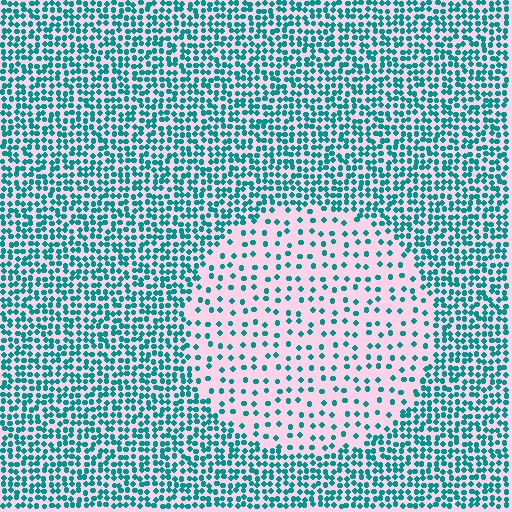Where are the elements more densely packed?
The elements are more densely packed outside the circle boundary.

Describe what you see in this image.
The image contains small teal elements arranged at two different densities. A circle-shaped region is visible where the elements are less densely packed than the surrounding area.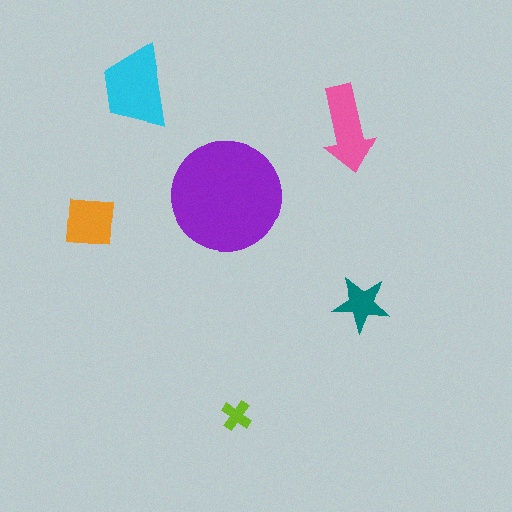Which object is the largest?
The purple circle.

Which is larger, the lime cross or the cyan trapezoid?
The cyan trapezoid.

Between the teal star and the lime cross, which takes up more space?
The teal star.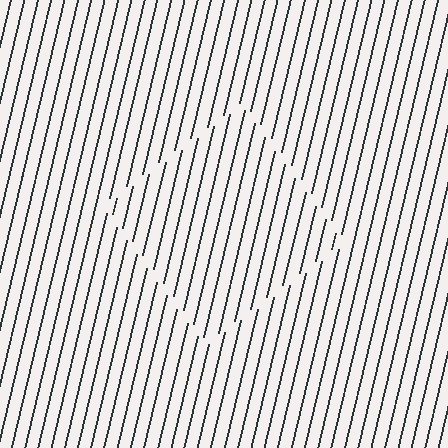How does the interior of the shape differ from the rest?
The interior of the shape contains the same grating, shifted by half a period — the contour is defined by the phase discontinuity where line-ends from the inner and outer gratings abut.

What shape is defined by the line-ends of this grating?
An illusory square. The interior of the shape contains the same grating, shifted by half a period — the contour is defined by the phase discontinuity where line-ends from the inner and outer gratings abut.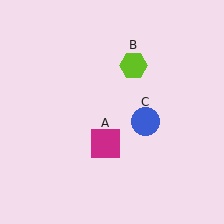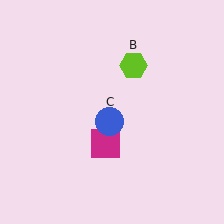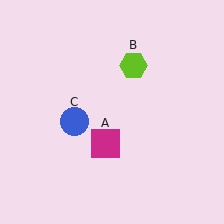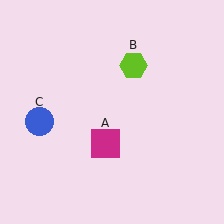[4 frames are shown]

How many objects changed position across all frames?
1 object changed position: blue circle (object C).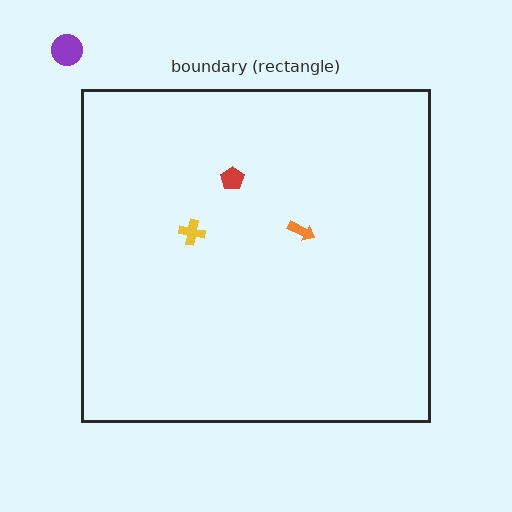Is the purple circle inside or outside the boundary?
Outside.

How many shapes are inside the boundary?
3 inside, 1 outside.